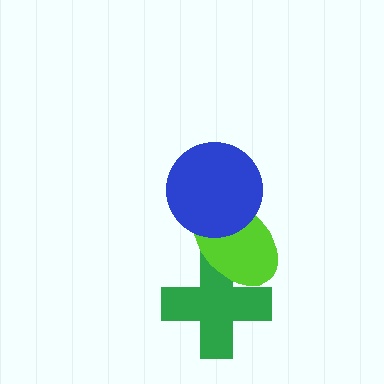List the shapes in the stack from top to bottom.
From top to bottom: the blue circle, the lime ellipse, the green cross.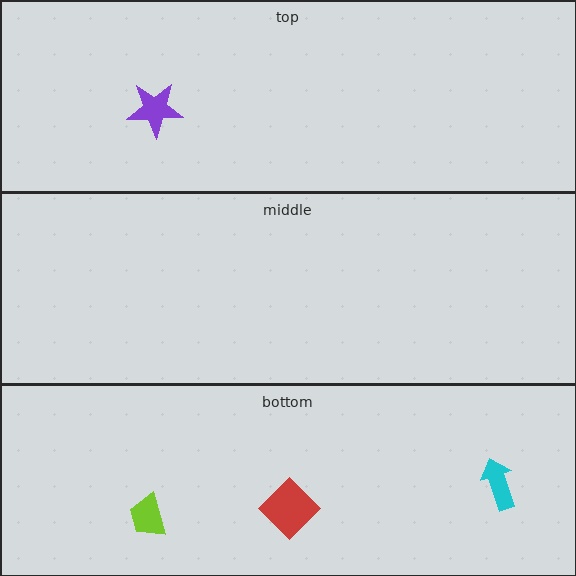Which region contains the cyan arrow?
The bottom region.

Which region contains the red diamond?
The bottom region.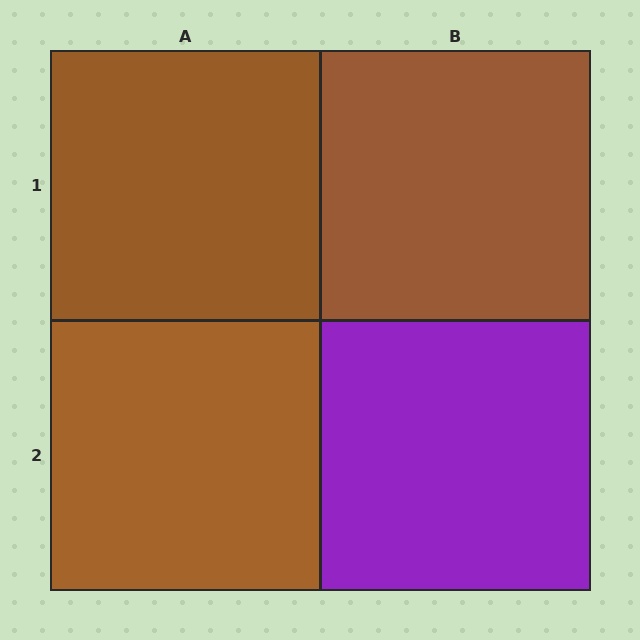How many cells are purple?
1 cell is purple.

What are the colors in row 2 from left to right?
Brown, purple.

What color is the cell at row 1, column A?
Brown.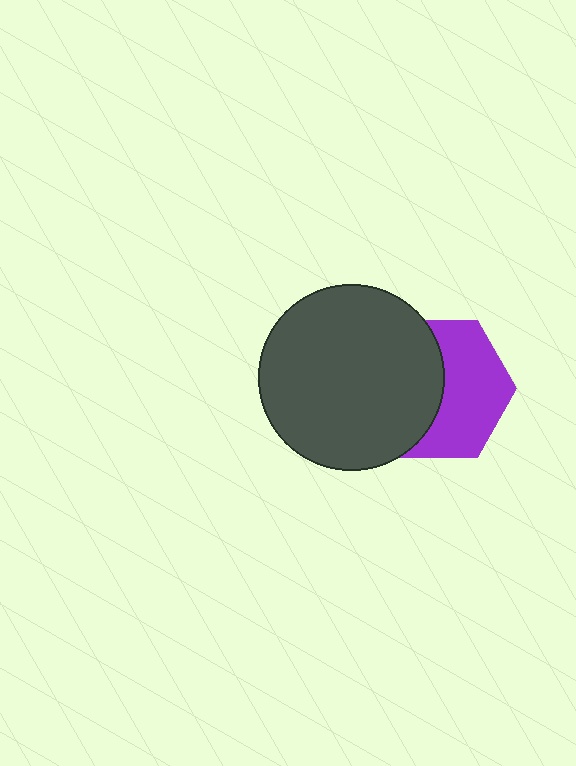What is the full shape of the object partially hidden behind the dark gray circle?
The partially hidden object is a purple hexagon.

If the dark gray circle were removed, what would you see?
You would see the complete purple hexagon.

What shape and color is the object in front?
The object in front is a dark gray circle.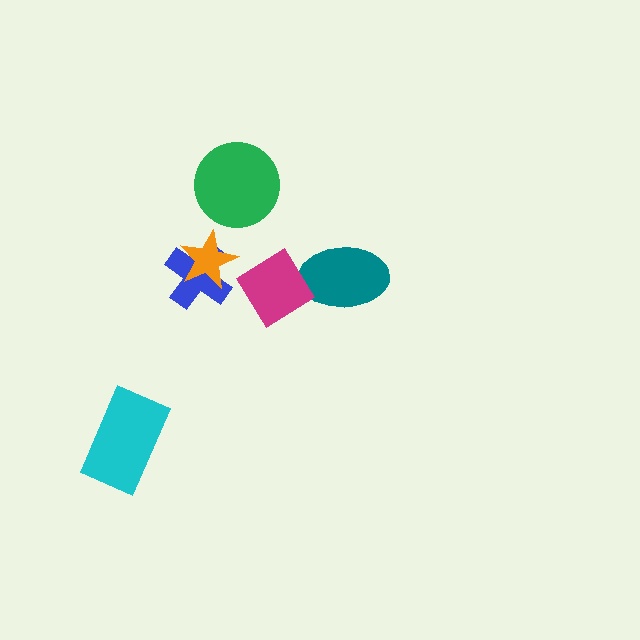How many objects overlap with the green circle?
0 objects overlap with the green circle.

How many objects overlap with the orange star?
1 object overlaps with the orange star.